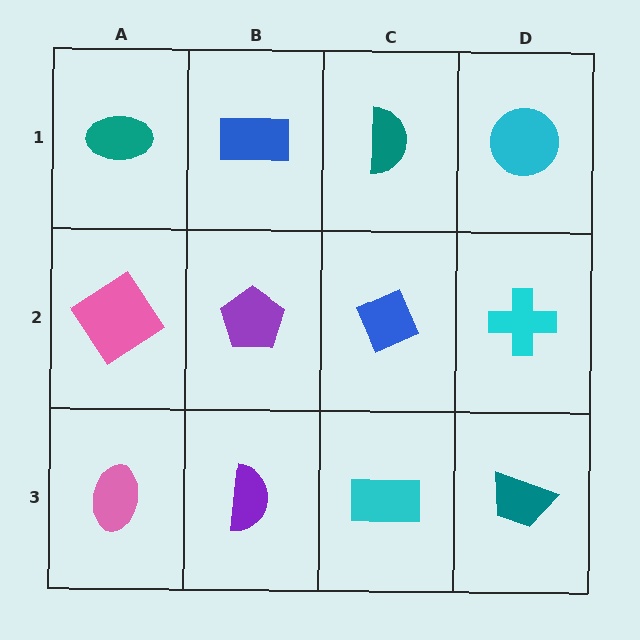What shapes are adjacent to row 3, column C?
A blue diamond (row 2, column C), a purple semicircle (row 3, column B), a teal trapezoid (row 3, column D).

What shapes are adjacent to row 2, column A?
A teal ellipse (row 1, column A), a pink ellipse (row 3, column A), a purple pentagon (row 2, column B).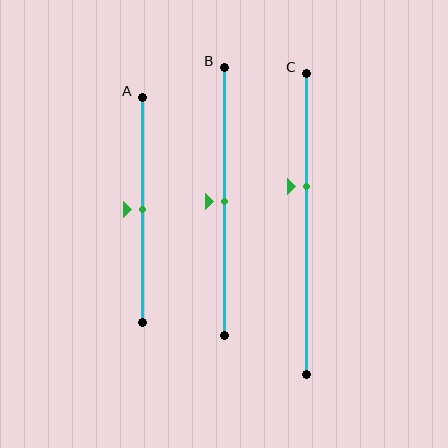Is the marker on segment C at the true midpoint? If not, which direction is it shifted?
No, the marker on segment C is shifted upward by about 12% of the segment length.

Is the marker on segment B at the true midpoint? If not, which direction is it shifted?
Yes, the marker on segment B is at the true midpoint.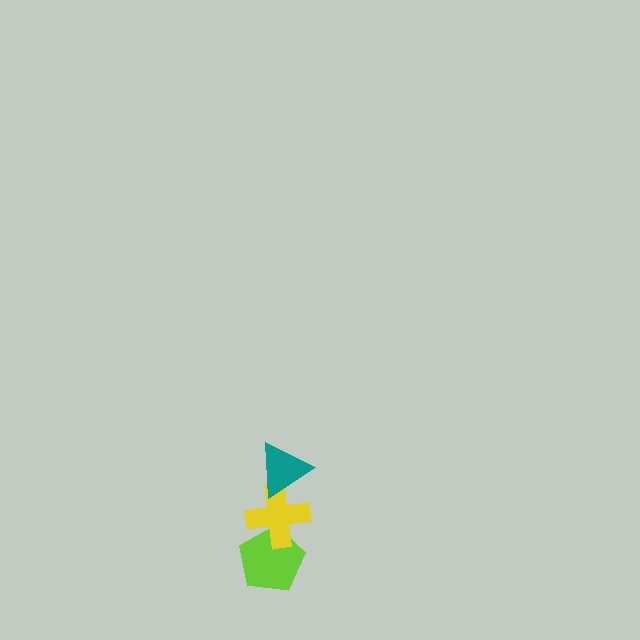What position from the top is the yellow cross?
The yellow cross is 2nd from the top.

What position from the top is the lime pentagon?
The lime pentagon is 3rd from the top.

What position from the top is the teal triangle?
The teal triangle is 1st from the top.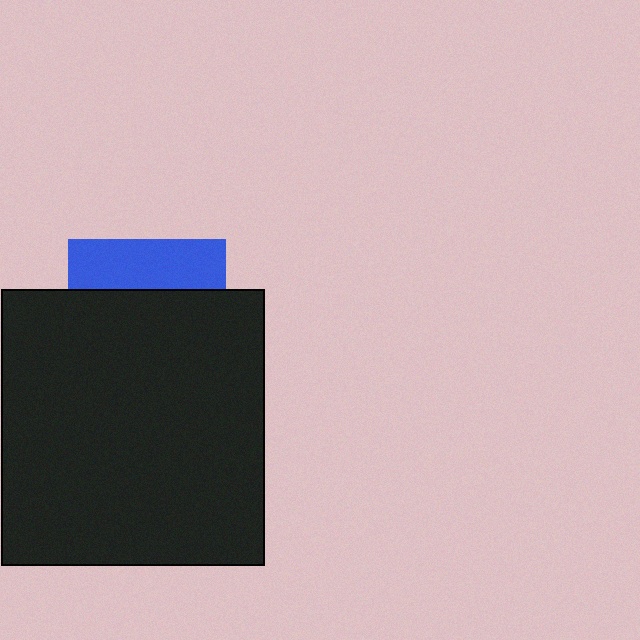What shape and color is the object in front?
The object in front is a black rectangle.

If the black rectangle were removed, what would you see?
You would see the complete blue square.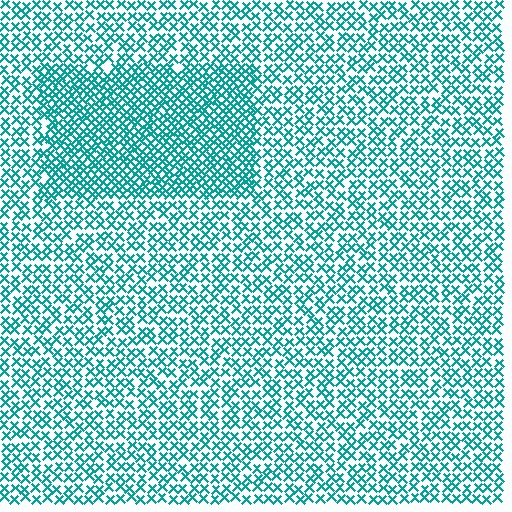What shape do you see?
I see a rectangle.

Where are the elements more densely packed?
The elements are more densely packed inside the rectangle boundary.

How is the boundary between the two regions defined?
The boundary is defined by a change in element density (approximately 1.8x ratio). All elements are the same color, size, and shape.